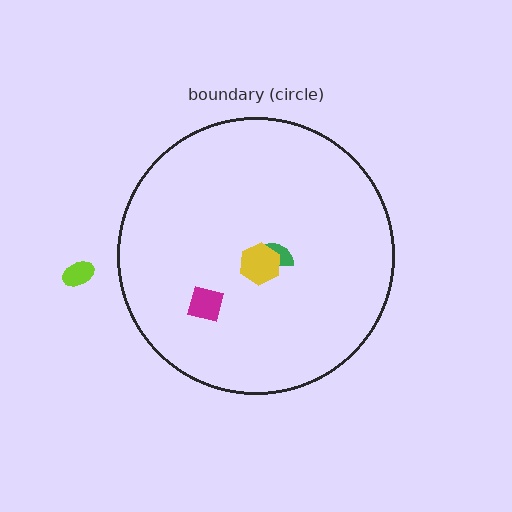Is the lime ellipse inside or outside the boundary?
Outside.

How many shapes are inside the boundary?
3 inside, 1 outside.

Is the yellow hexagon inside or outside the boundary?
Inside.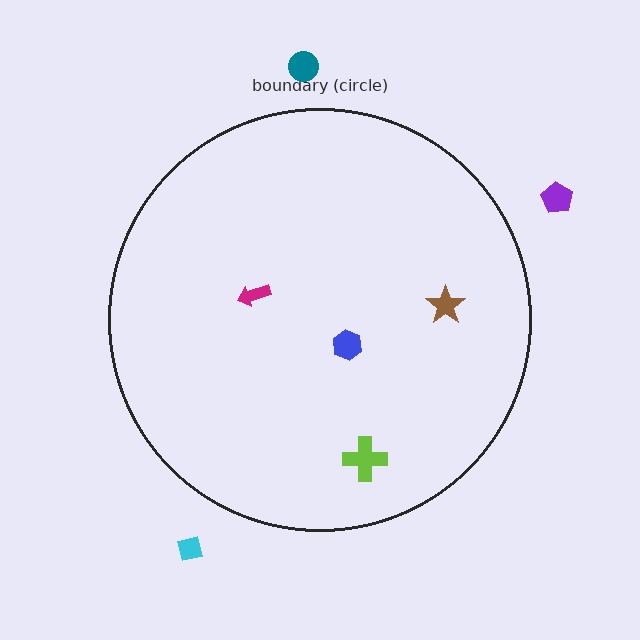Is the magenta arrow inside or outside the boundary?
Inside.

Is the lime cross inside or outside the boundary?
Inside.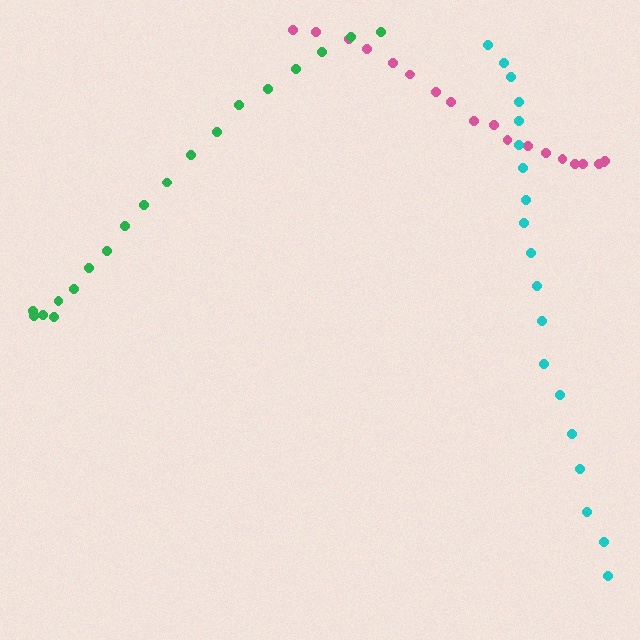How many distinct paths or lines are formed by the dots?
There are 3 distinct paths.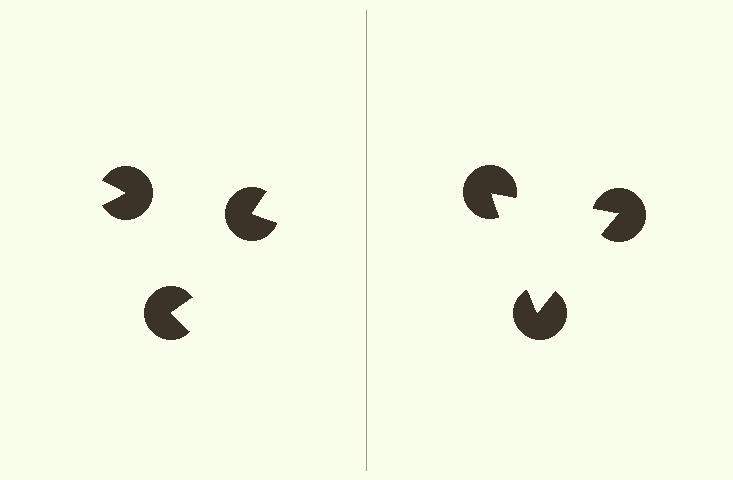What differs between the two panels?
The pac-man discs are positioned identically on both sides; only the wedge orientations differ. On the right they align to a triangle; on the left they are misaligned.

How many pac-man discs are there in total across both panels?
6 — 3 on each side.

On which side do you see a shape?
An illusory triangle appears on the right side. On the left side the wedge cuts are rotated, so no coherent shape forms.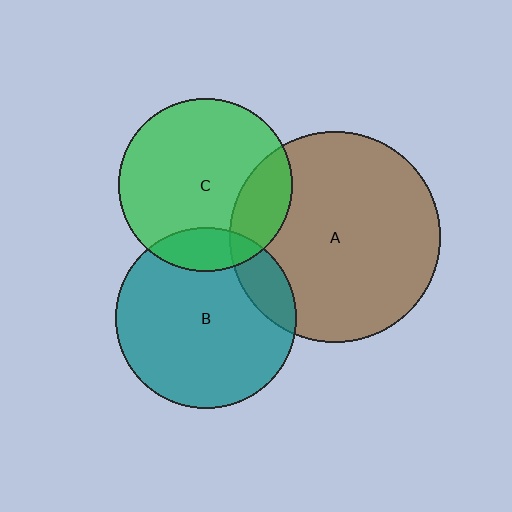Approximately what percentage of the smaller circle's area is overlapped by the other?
Approximately 15%.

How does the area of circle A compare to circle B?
Approximately 1.3 times.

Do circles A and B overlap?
Yes.